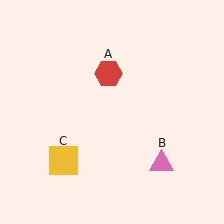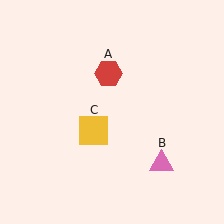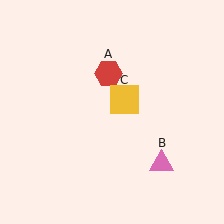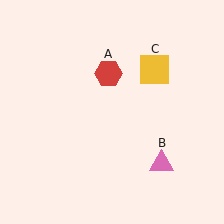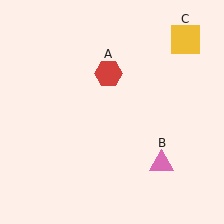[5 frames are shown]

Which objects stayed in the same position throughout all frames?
Red hexagon (object A) and pink triangle (object B) remained stationary.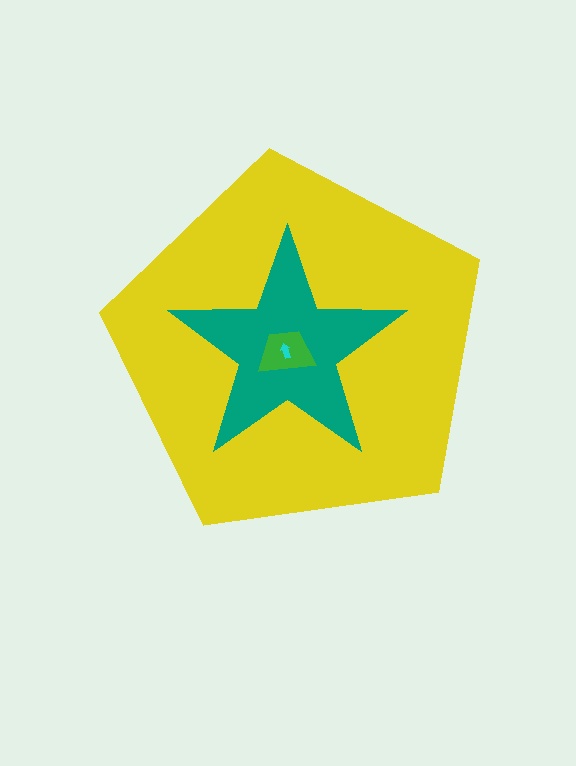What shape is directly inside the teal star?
The green trapezoid.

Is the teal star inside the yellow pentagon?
Yes.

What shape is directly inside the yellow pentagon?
The teal star.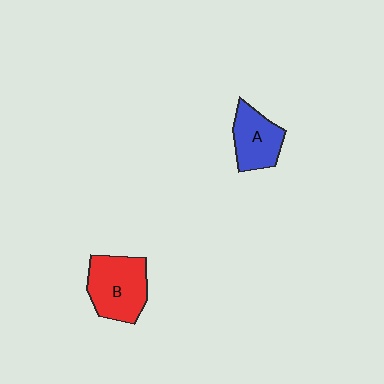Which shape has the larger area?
Shape B (red).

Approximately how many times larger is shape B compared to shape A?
Approximately 1.3 times.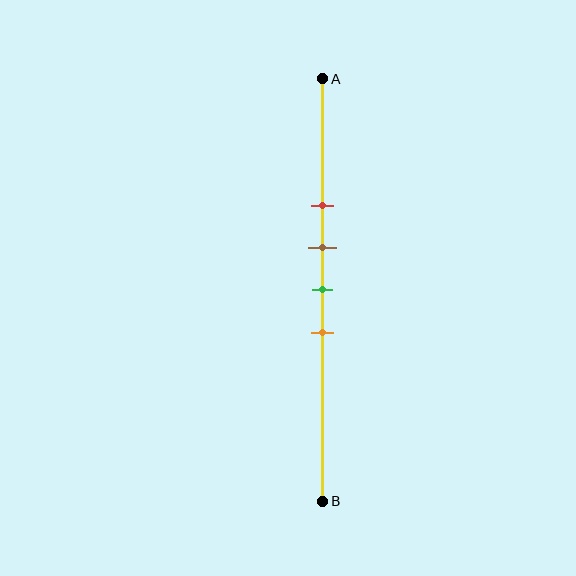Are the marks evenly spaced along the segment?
Yes, the marks are approximately evenly spaced.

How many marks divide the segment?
There are 4 marks dividing the segment.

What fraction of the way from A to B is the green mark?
The green mark is approximately 50% (0.5) of the way from A to B.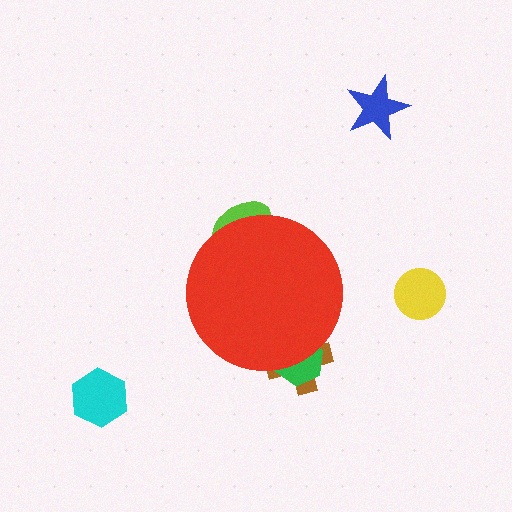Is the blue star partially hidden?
No, the blue star is fully visible.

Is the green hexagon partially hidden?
Yes, the green hexagon is partially hidden behind the red circle.